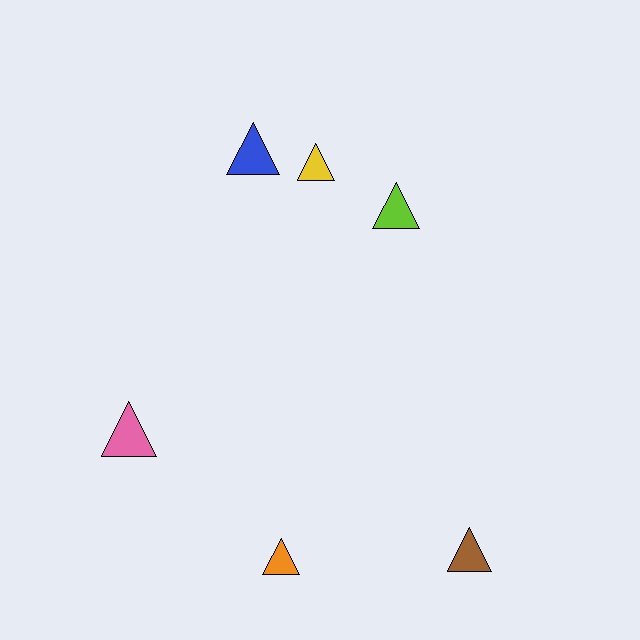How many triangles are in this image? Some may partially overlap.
There are 6 triangles.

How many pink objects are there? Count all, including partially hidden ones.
There is 1 pink object.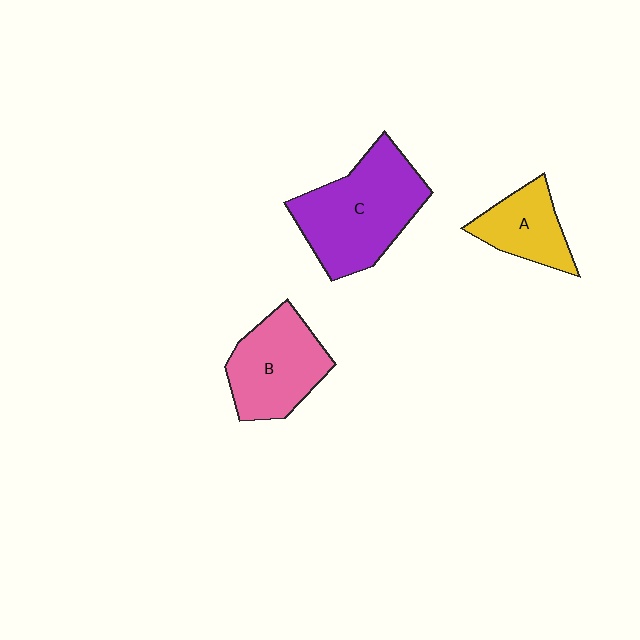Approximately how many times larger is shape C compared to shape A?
Approximately 2.0 times.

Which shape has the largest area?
Shape C (purple).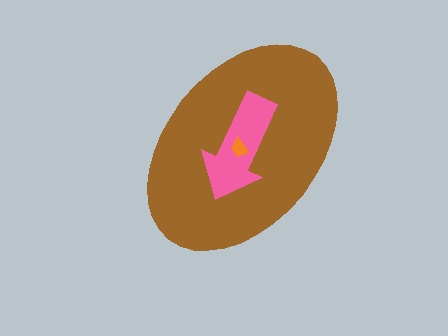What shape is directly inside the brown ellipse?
The pink arrow.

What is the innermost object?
The orange trapezoid.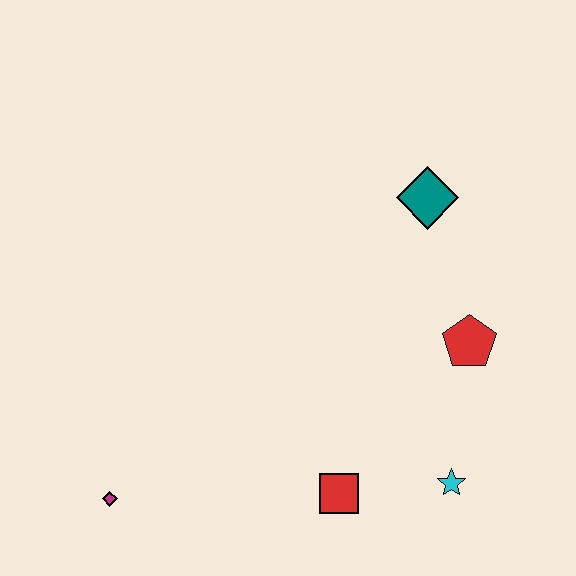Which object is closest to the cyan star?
The red square is closest to the cyan star.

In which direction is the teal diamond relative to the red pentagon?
The teal diamond is above the red pentagon.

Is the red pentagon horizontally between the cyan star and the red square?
No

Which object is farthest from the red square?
The teal diamond is farthest from the red square.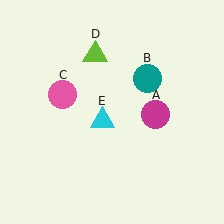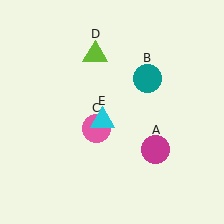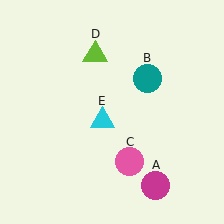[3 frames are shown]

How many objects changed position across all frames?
2 objects changed position: magenta circle (object A), pink circle (object C).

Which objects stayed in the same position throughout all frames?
Teal circle (object B) and lime triangle (object D) and cyan triangle (object E) remained stationary.